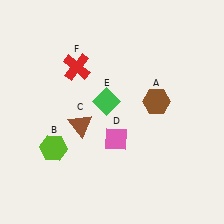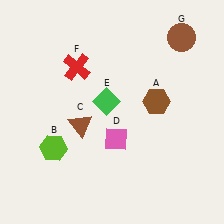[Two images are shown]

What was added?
A brown circle (G) was added in Image 2.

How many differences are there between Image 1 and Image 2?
There is 1 difference between the two images.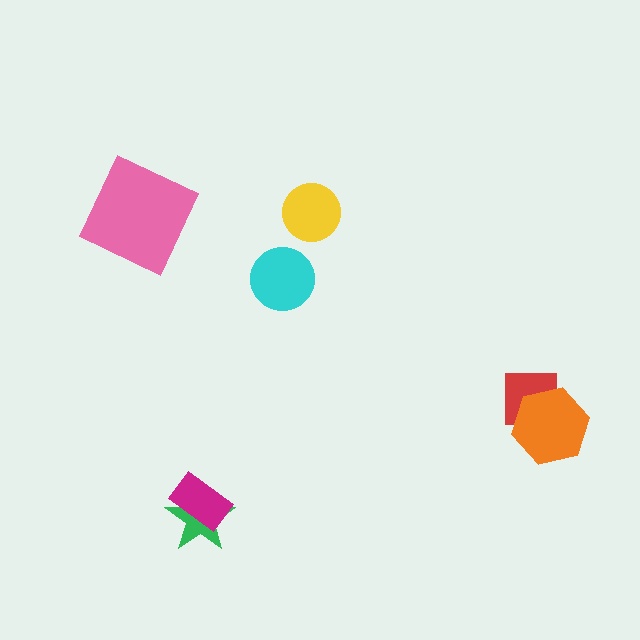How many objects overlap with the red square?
1 object overlaps with the red square.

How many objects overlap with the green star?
1 object overlaps with the green star.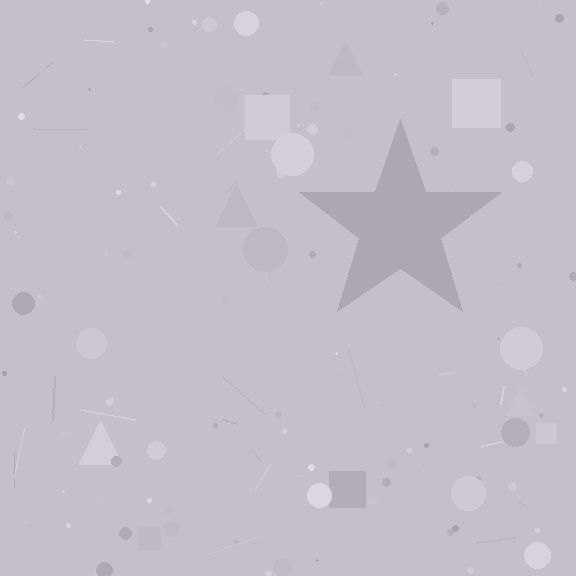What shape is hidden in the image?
A star is hidden in the image.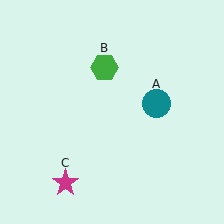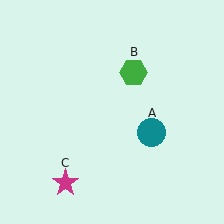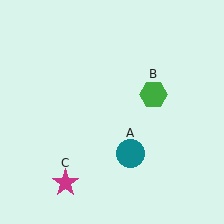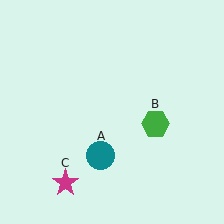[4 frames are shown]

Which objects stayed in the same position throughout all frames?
Magenta star (object C) remained stationary.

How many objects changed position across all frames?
2 objects changed position: teal circle (object A), green hexagon (object B).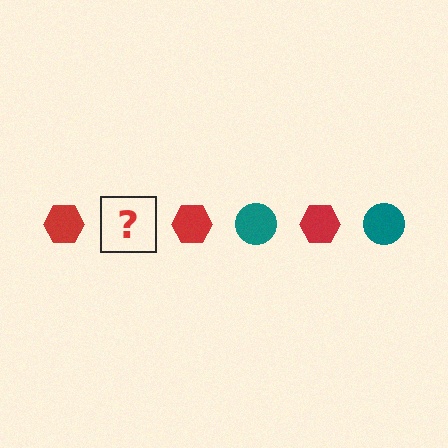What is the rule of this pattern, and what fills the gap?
The rule is that the pattern alternates between red hexagon and teal circle. The gap should be filled with a teal circle.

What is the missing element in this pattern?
The missing element is a teal circle.